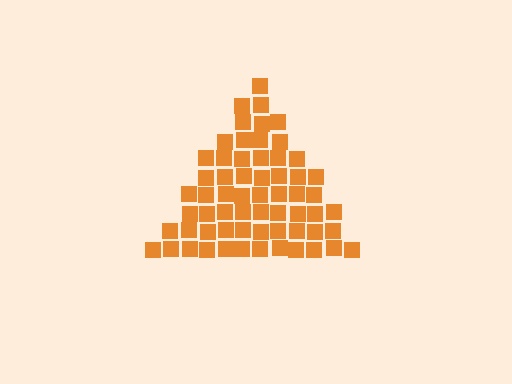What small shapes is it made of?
It is made of small squares.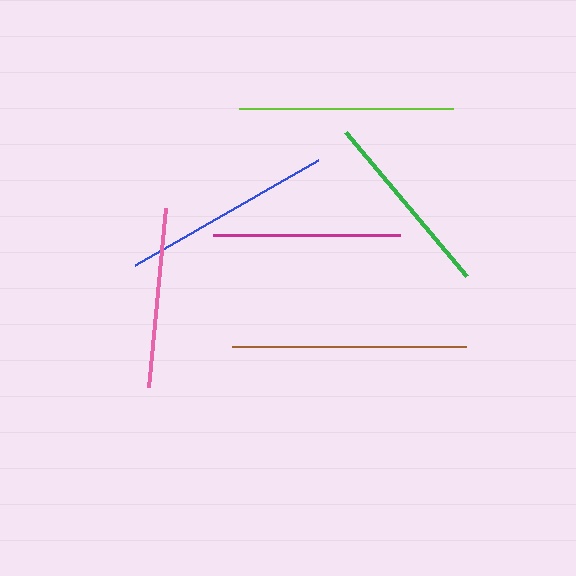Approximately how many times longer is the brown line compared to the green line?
The brown line is approximately 1.2 times the length of the green line.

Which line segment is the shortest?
The pink line is the shortest at approximately 179 pixels.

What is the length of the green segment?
The green segment is approximately 189 pixels long.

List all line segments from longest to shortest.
From longest to shortest: brown, lime, blue, green, magenta, pink.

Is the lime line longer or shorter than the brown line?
The brown line is longer than the lime line.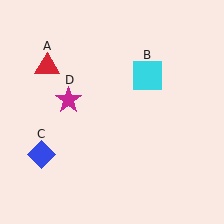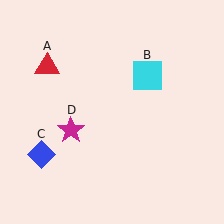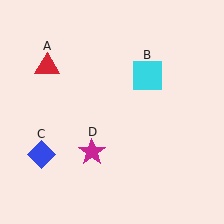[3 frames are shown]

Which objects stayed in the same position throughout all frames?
Red triangle (object A) and cyan square (object B) and blue diamond (object C) remained stationary.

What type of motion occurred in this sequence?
The magenta star (object D) rotated counterclockwise around the center of the scene.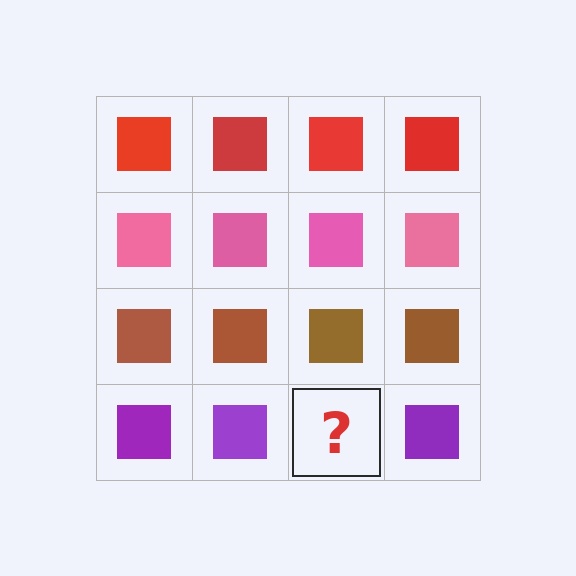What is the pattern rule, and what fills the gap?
The rule is that each row has a consistent color. The gap should be filled with a purple square.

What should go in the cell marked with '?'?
The missing cell should contain a purple square.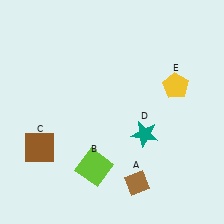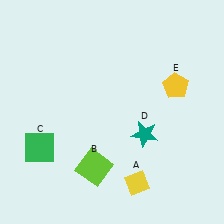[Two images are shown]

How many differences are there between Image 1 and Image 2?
There are 2 differences between the two images.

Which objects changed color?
A changed from brown to yellow. C changed from brown to green.